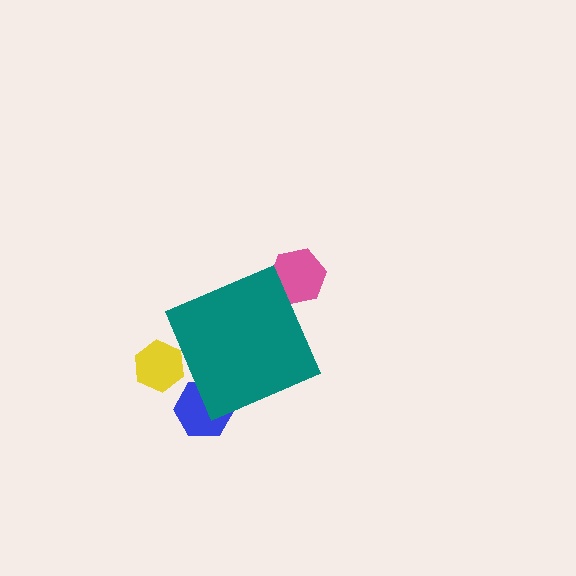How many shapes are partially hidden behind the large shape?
3 shapes are partially hidden.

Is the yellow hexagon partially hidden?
Yes, the yellow hexagon is partially hidden behind the teal diamond.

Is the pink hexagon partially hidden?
Yes, the pink hexagon is partially hidden behind the teal diamond.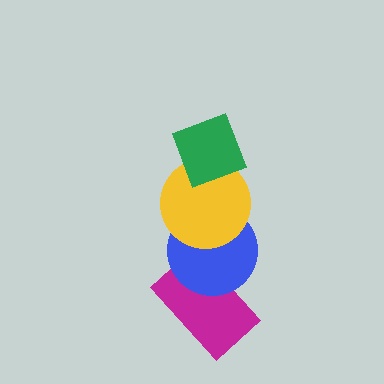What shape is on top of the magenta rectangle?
The blue circle is on top of the magenta rectangle.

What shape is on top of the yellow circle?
The green diamond is on top of the yellow circle.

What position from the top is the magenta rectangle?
The magenta rectangle is 4th from the top.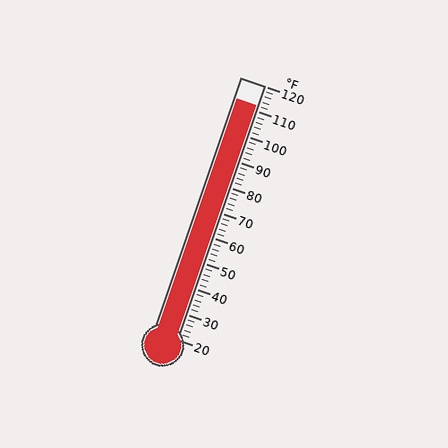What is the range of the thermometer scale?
The thermometer scale ranges from 20°F to 120°F.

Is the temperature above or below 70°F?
The temperature is above 70°F.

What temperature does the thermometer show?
The thermometer shows approximately 112°F.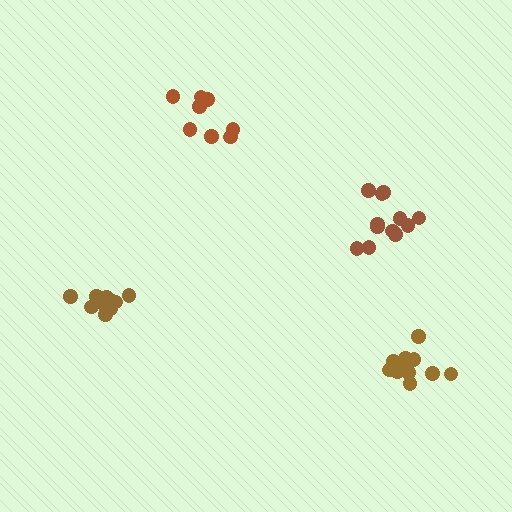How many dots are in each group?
Group 1: 12 dots, Group 2: 8 dots, Group 3: 11 dots, Group 4: 12 dots (43 total).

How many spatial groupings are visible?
There are 4 spatial groupings.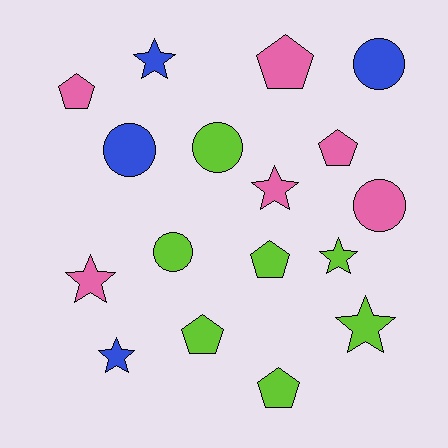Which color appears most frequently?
Lime, with 7 objects.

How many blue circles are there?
There are 2 blue circles.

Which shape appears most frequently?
Star, with 6 objects.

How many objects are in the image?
There are 17 objects.